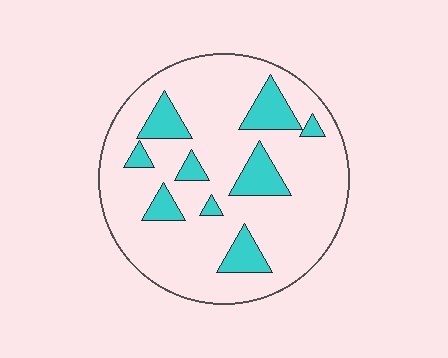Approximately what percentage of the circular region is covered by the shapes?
Approximately 20%.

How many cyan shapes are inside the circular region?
9.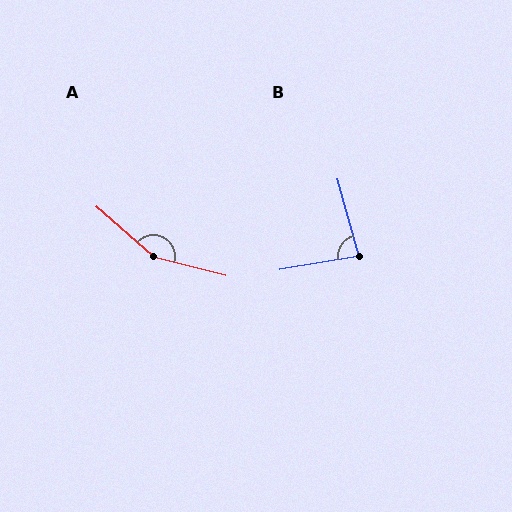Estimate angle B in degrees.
Approximately 84 degrees.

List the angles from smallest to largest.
B (84°), A (153°).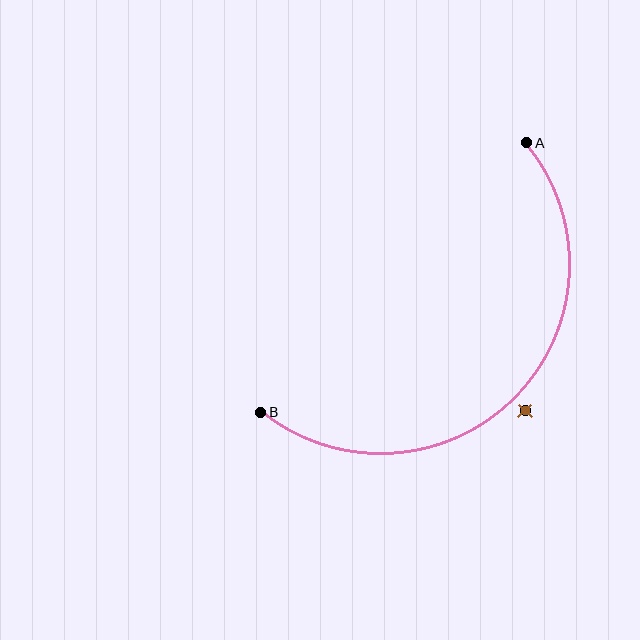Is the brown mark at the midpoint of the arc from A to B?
No — the brown mark does not lie on the arc at all. It sits slightly outside the curve.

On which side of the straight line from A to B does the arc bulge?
The arc bulges below and to the right of the straight line connecting A and B.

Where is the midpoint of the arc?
The arc midpoint is the point on the curve farthest from the straight line joining A and B. It sits below and to the right of that line.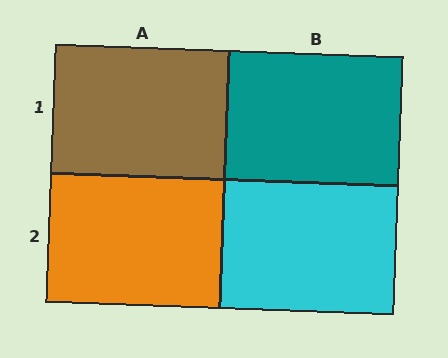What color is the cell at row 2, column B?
Cyan.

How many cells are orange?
1 cell is orange.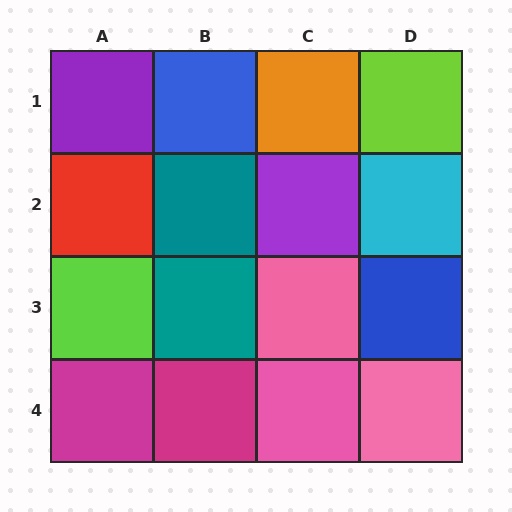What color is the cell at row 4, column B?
Magenta.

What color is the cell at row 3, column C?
Pink.